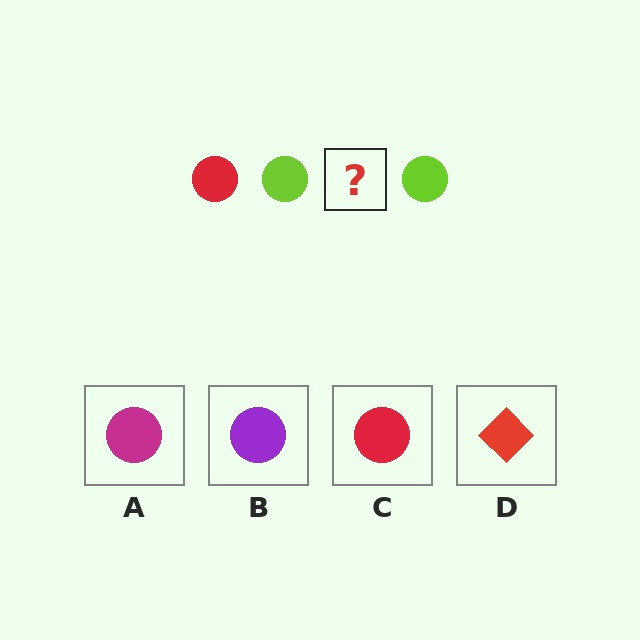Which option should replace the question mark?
Option C.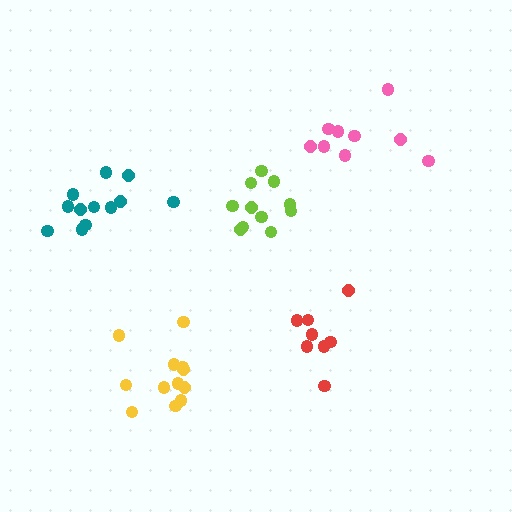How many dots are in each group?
Group 1: 11 dots, Group 2: 12 dots, Group 3: 8 dots, Group 4: 12 dots, Group 5: 9 dots (52 total).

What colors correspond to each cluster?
The clusters are colored: lime, yellow, red, teal, pink.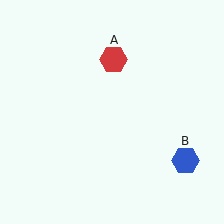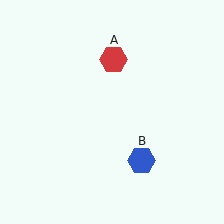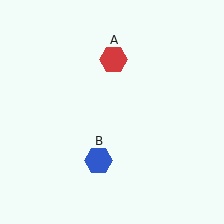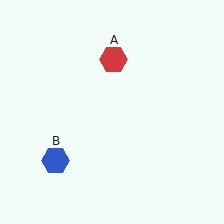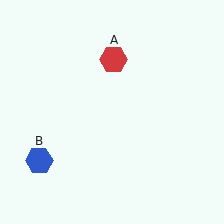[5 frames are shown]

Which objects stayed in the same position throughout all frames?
Red hexagon (object A) remained stationary.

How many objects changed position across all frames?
1 object changed position: blue hexagon (object B).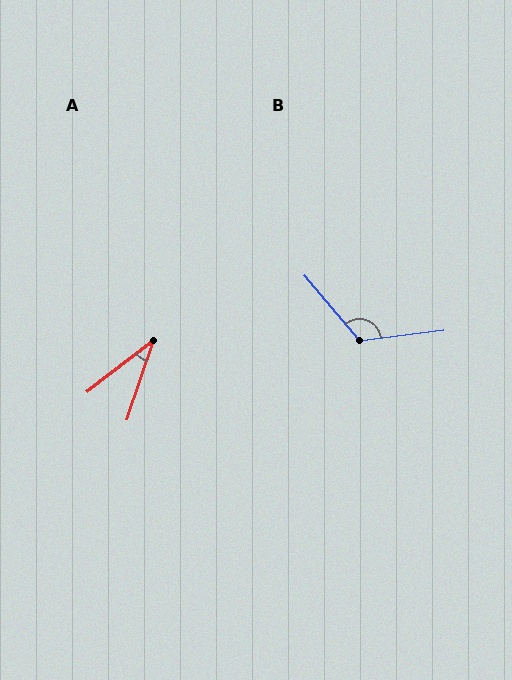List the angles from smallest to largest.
A (34°), B (123°).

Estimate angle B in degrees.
Approximately 123 degrees.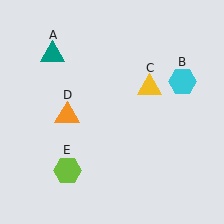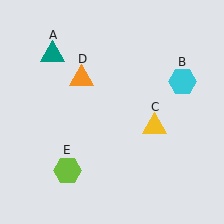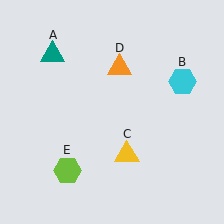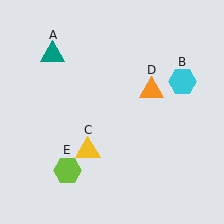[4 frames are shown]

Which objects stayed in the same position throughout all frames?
Teal triangle (object A) and cyan hexagon (object B) and lime hexagon (object E) remained stationary.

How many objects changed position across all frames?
2 objects changed position: yellow triangle (object C), orange triangle (object D).